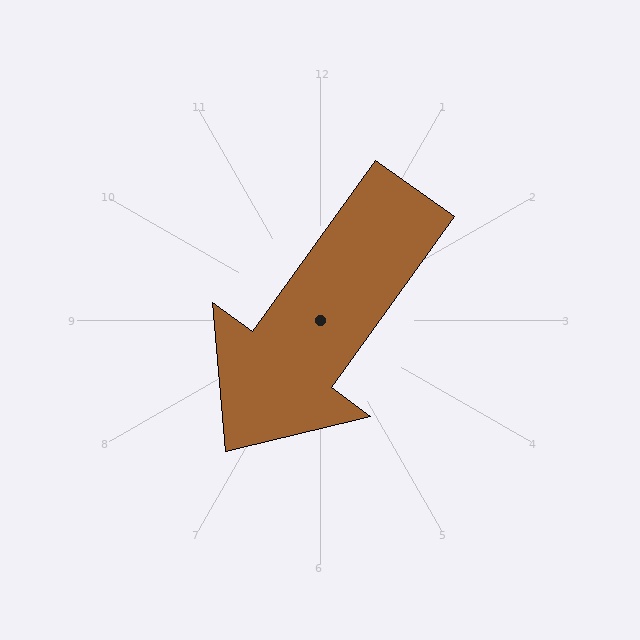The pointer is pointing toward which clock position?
Roughly 7 o'clock.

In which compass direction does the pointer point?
Southwest.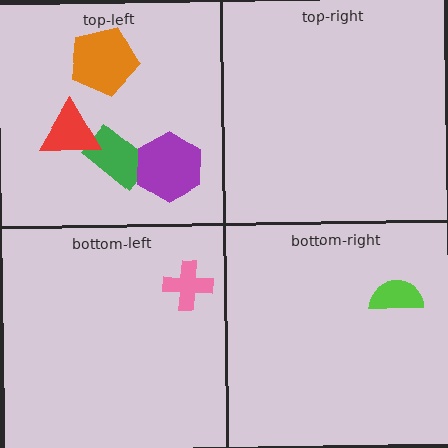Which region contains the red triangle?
The top-left region.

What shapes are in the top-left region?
The green rectangle, the red triangle, the orange pentagon, the purple hexagon.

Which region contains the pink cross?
The bottom-left region.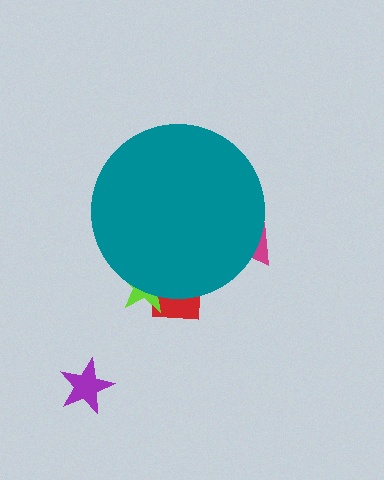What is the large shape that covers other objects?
A teal circle.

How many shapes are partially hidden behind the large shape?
3 shapes are partially hidden.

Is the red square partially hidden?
Yes, the red square is partially hidden behind the teal circle.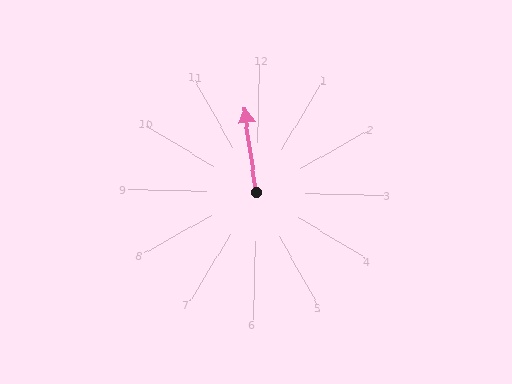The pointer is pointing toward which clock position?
Roughly 12 o'clock.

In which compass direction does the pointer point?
North.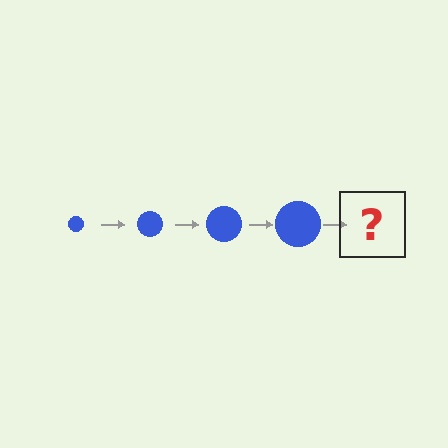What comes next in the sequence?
The next element should be a blue circle, larger than the previous one.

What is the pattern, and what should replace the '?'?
The pattern is that the circle gets progressively larger each step. The '?' should be a blue circle, larger than the previous one.